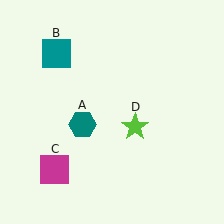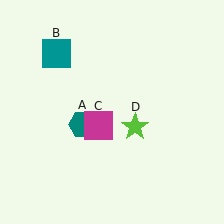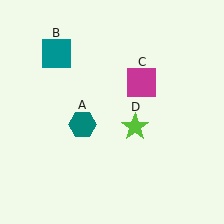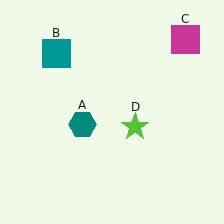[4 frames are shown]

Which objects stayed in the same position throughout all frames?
Teal hexagon (object A) and teal square (object B) and lime star (object D) remained stationary.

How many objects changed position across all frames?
1 object changed position: magenta square (object C).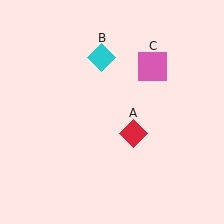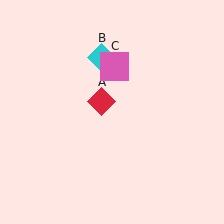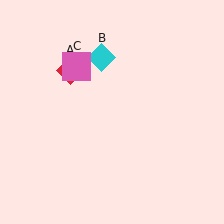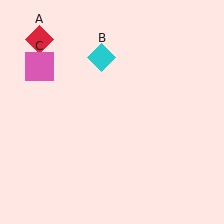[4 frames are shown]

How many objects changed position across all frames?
2 objects changed position: red diamond (object A), pink square (object C).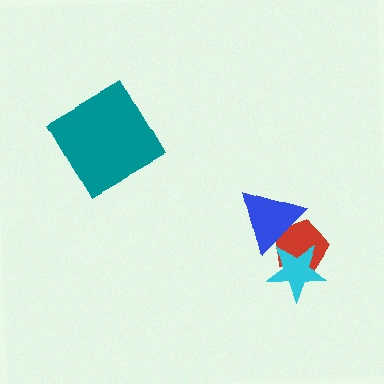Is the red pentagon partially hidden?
Yes, it is partially covered by another shape.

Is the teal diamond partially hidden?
No, no other shape covers it.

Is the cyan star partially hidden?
Yes, it is partially covered by another shape.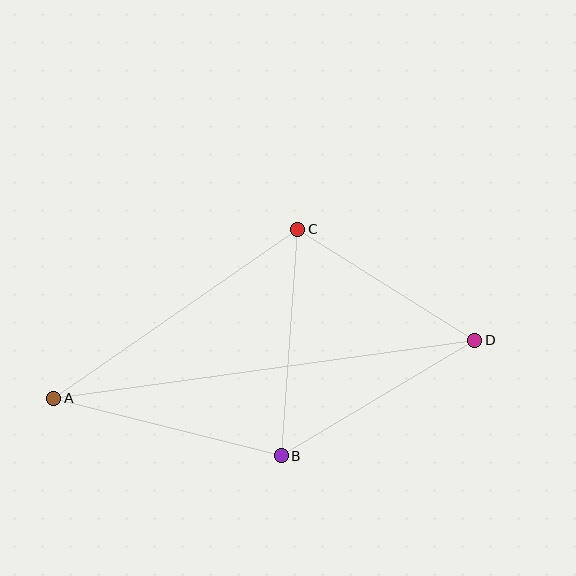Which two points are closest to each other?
Points C and D are closest to each other.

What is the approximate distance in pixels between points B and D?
The distance between B and D is approximately 226 pixels.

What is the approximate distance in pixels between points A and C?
The distance between A and C is approximately 297 pixels.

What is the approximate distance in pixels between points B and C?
The distance between B and C is approximately 227 pixels.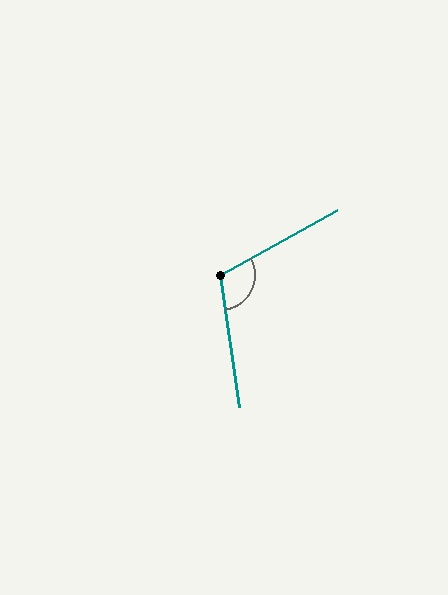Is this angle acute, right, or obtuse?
It is obtuse.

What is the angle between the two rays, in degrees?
Approximately 111 degrees.